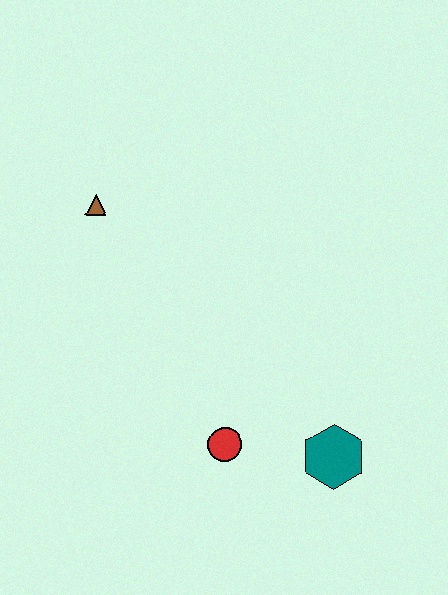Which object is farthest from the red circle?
The brown triangle is farthest from the red circle.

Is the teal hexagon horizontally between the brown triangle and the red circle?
No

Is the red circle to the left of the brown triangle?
No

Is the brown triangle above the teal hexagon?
Yes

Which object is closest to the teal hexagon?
The red circle is closest to the teal hexagon.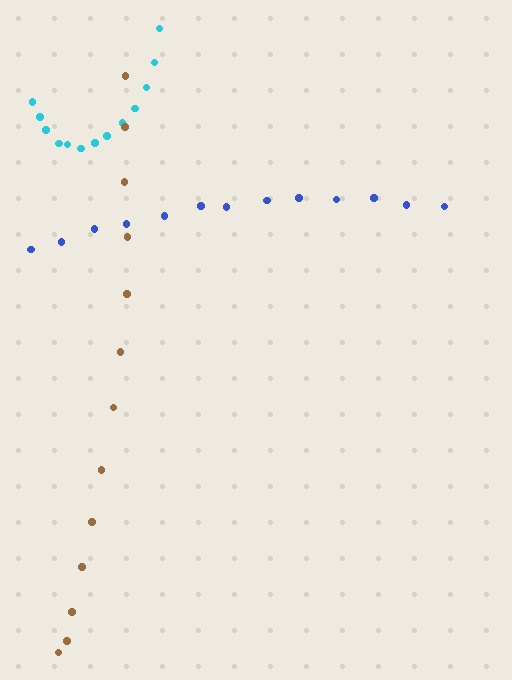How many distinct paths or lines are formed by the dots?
There are 3 distinct paths.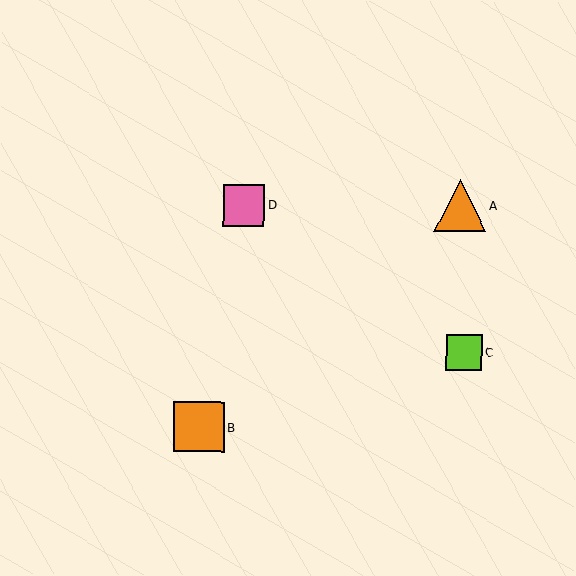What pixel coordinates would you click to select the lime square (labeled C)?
Click at (464, 353) to select the lime square C.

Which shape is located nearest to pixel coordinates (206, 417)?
The orange square (labeled B) at (199, 427) is nearest to that location.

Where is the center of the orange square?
The center of the orange square is at (199, 427).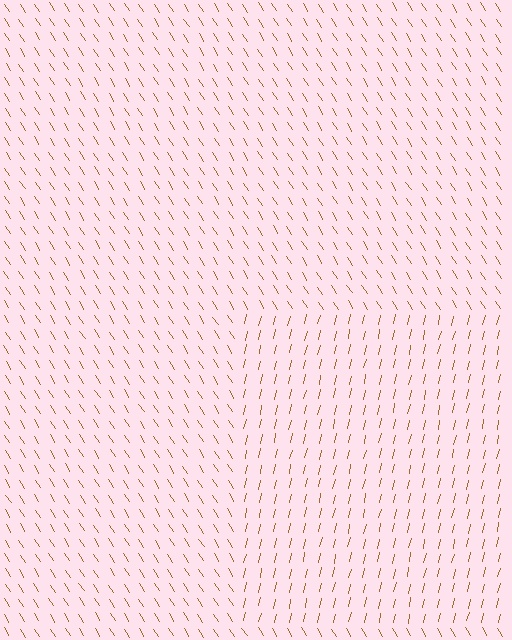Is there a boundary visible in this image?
Yes, there is a texture boundary formed by a change in line orientation.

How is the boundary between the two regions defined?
The boundary is defined purely by a change in line orientation (approximately 45 degrees difference). All lines are the same color and thickness.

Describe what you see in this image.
The image is filled with small brown line segments. A rectangle region in the image has lines oriented differently from the surrounding lines, creating a visible texture boundary.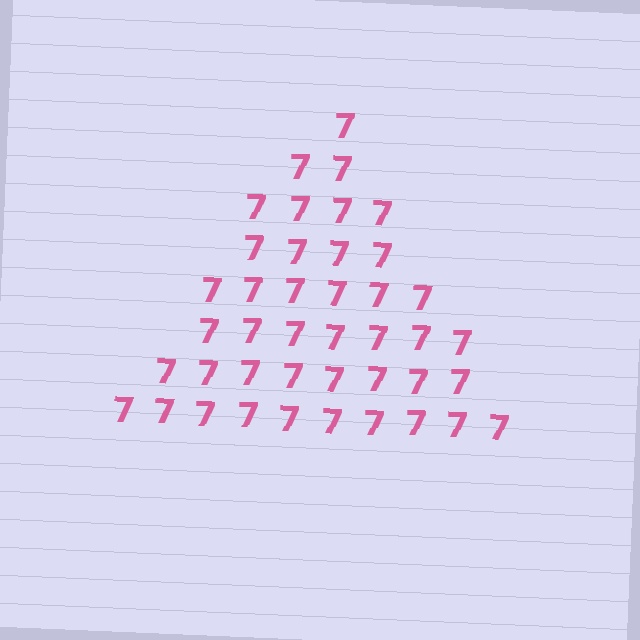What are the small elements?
The small elements are digit 7's.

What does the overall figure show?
The overall figure shows a triangle.